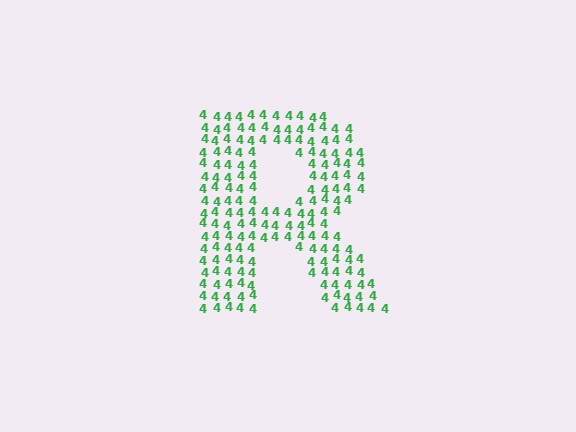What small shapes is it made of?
It is made of small digit 4's.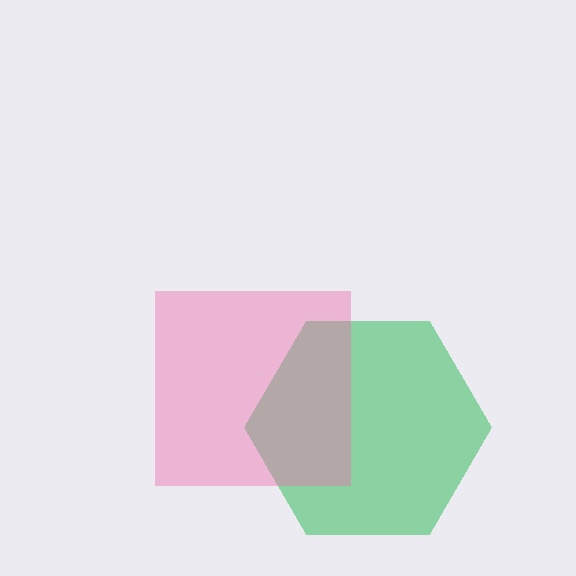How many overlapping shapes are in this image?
There are 2 overlapping shapes in the image.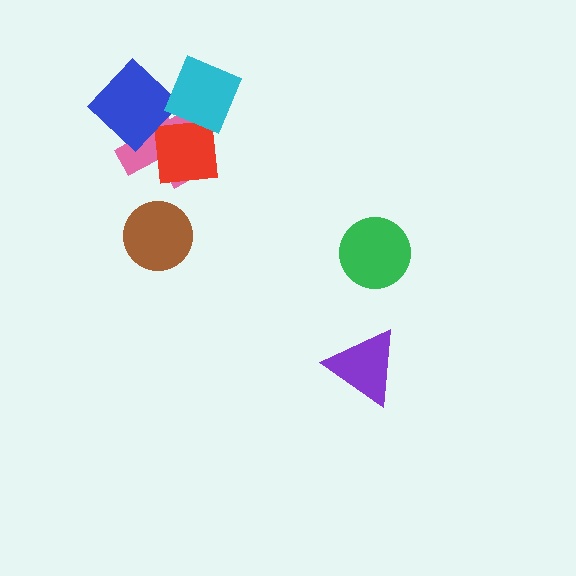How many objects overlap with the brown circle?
0 objects overlap with the brown circle.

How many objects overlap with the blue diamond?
2 objects overlap with the blue diamond.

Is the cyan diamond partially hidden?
No, no other shape covers it.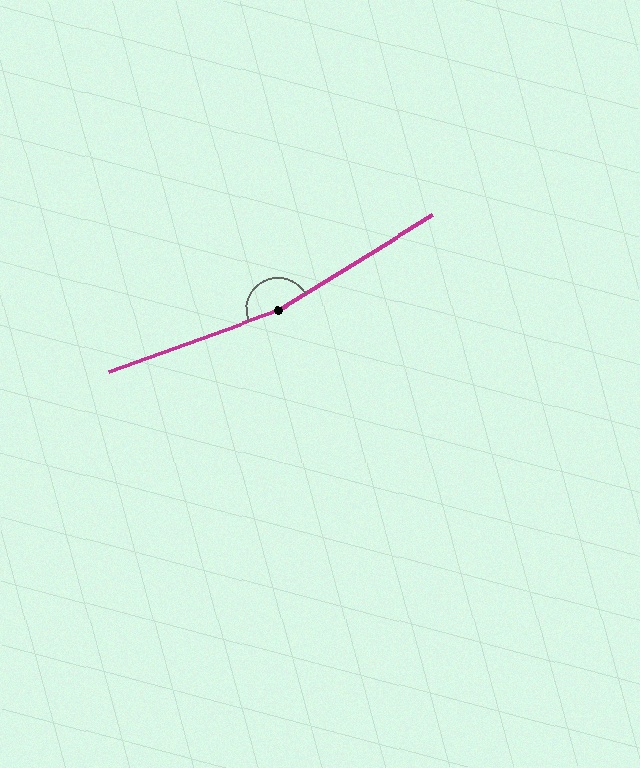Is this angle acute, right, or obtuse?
It is obtuse.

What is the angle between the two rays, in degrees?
Approximately 168 degrees.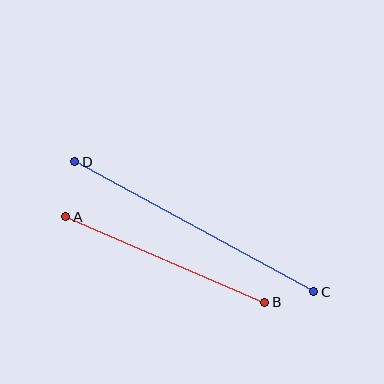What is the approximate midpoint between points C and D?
The midpoint is at approximately (194, 227) pixels.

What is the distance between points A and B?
The distance is approximately 217 pixels.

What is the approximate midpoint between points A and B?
The midpoint is at approximately (165, 260) pixels.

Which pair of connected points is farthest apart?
Points C and D are farthest apart.